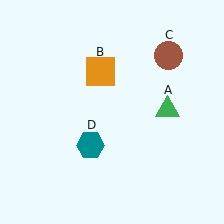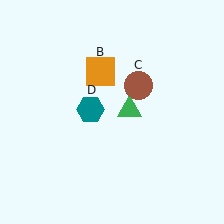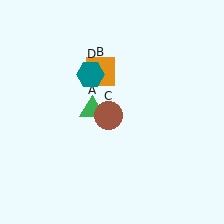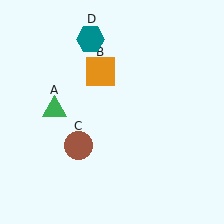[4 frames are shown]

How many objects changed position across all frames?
3 objects changed position: green triangle (object A), brown circle (object C), teal hexagon (object D).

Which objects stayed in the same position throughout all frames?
Orange square (object B) remained stationary.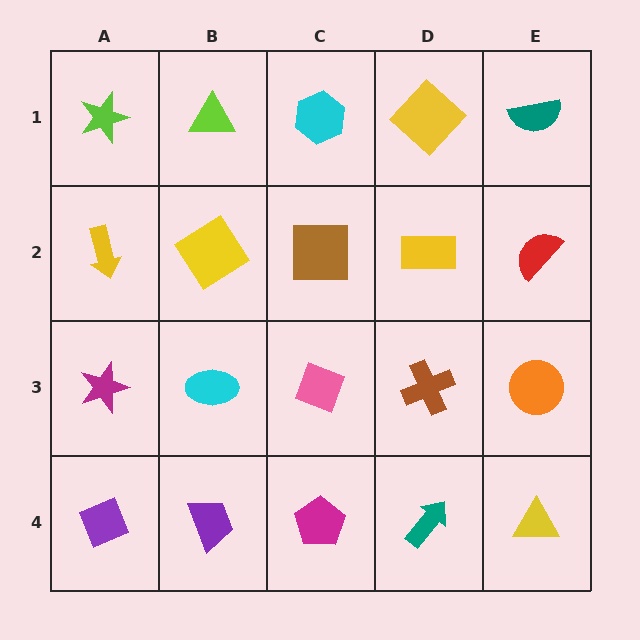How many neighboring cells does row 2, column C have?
4.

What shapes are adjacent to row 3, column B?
A yellow diamond (row 2, column B), a purple trapezoid (row 4, column B), a magenta star (row 3, column A), a pink diamond (row 3, column C).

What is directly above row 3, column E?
A red semicircle.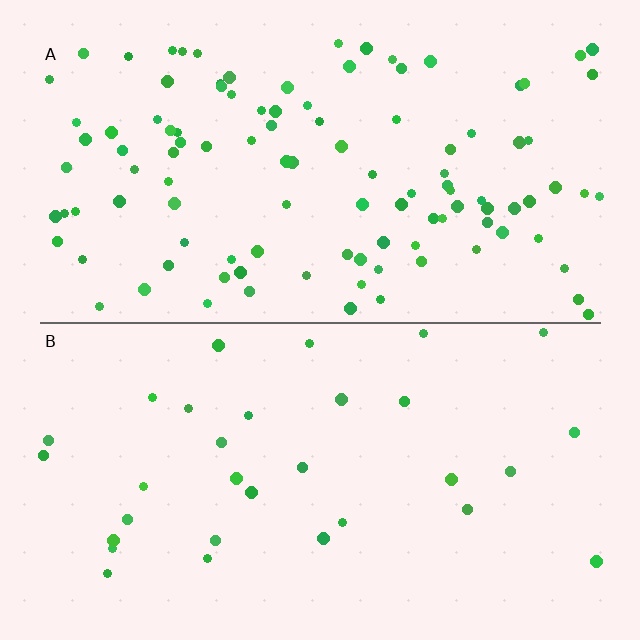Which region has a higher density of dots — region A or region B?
A (the top).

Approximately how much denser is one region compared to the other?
Approximately 3.5× — region A over region B.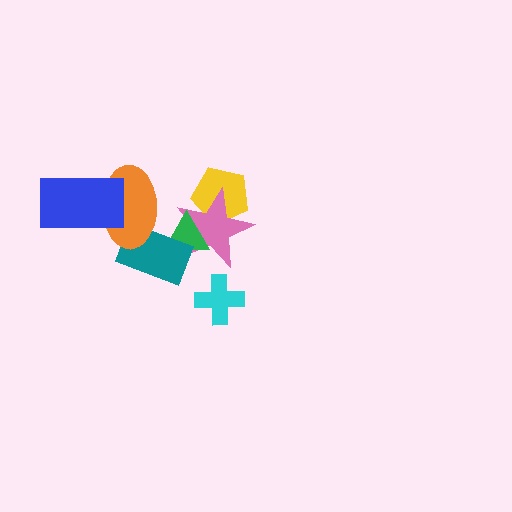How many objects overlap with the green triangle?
2 objects overlap with the green triangle.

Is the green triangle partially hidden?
Yes, it is partially covered by another shape.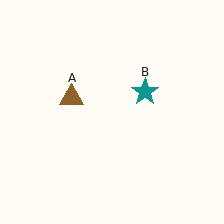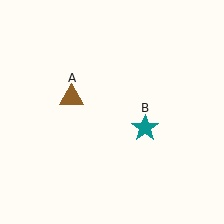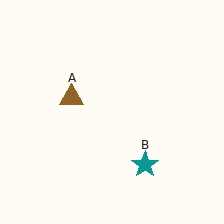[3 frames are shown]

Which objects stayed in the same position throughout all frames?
Brown triangle (object A) remained stationary.